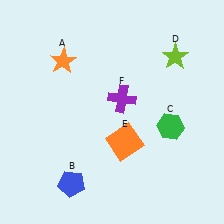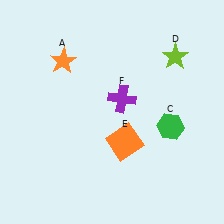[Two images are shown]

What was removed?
The blue pentagon (B) was removed in Image 2.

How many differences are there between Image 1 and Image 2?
There is 1 difference between the two images.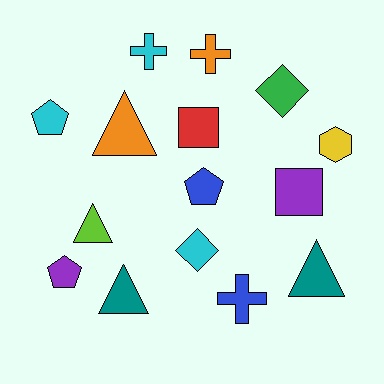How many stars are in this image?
There are no stars.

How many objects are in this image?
There are 15 objects.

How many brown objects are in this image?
There are no brown objects.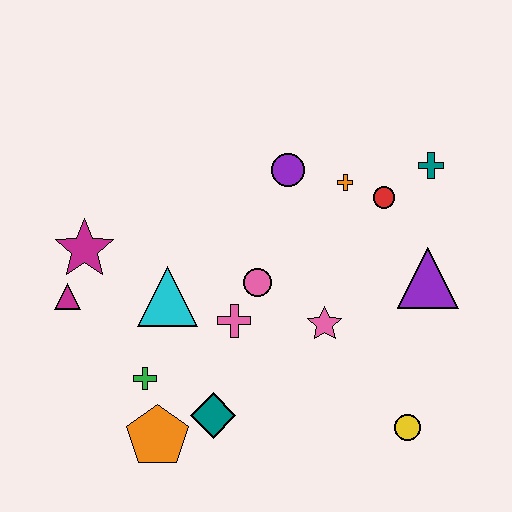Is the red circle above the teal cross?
No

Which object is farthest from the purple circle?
The orange pentagon is farthest from the purple circle.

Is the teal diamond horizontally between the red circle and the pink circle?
No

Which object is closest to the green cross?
The orange pentagon is closest to the green cross.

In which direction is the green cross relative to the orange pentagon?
The green cross is above the orange pentagon.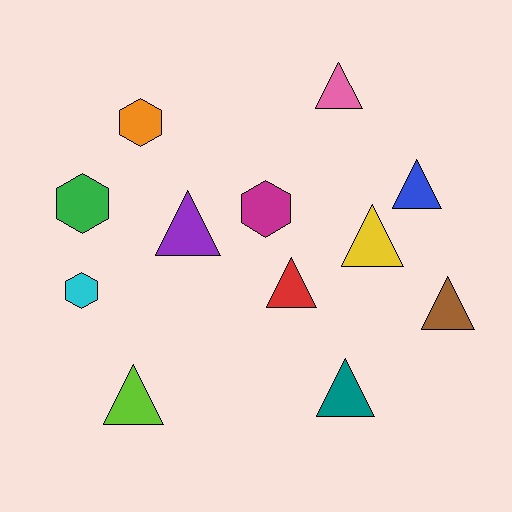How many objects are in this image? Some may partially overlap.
There are 12 objects.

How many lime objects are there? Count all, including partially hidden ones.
There is 1 lime object.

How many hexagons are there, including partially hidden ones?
There are 4 hexagons.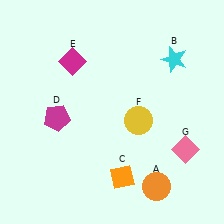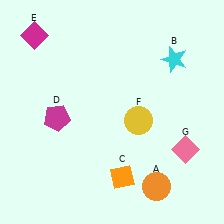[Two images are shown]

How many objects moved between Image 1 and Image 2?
1 object moved between the two images.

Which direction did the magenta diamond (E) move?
The magenta diamond (E) moved left.